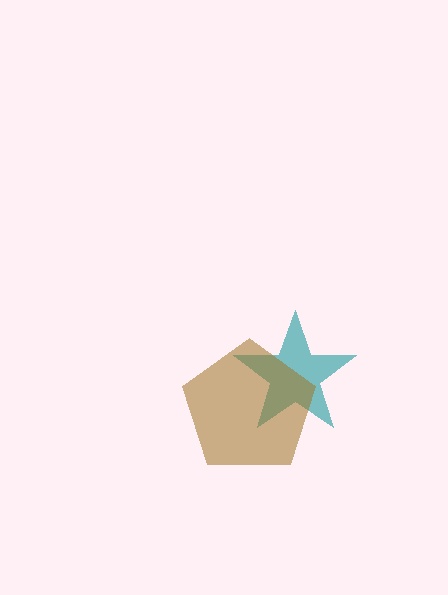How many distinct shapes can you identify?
There are 2 distinct shapes: a teal star, a brown pentagon.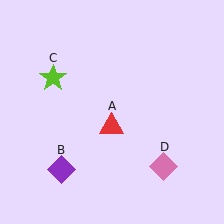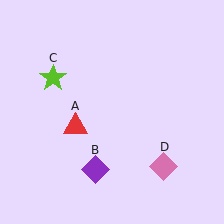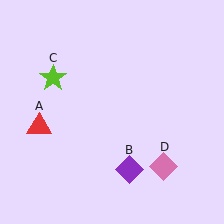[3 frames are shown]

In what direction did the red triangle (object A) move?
The red triangle (object A) moved left.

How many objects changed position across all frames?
2 objects changed position: red triangle (object A), purple diamond (object B).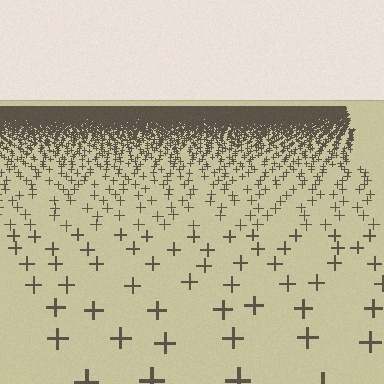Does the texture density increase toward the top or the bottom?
Density increases toward the top.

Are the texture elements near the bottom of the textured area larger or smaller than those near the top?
Larger. Near the bottom, elements are closer to the viewer and appear at a bigger on-screen size.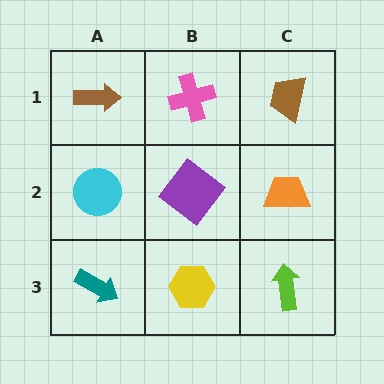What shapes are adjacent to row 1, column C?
An orange trapezoid (row 2, column C), a pink cross (row 1, column B).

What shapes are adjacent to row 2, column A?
A brown arrow (row 1, column A), a teal arrow (row 3, column A), a purple diamond (row 2, column B).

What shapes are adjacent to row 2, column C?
A brown trapezoid (row 1, column C), a lime arrow (row 3, column C), a purple diamond (row 2, column B).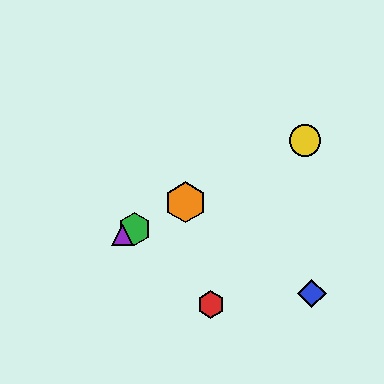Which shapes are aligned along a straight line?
The green hexagon, the yellow circle, the purple triangle, the orange hexagon are aligned along a straight line.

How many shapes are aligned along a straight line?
4 shapes (the green hexagon, the yellow circle, the purple triangle, the orange hexagon) are aligned along a straight line.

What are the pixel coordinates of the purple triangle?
The purple triangle is at (123, 235).